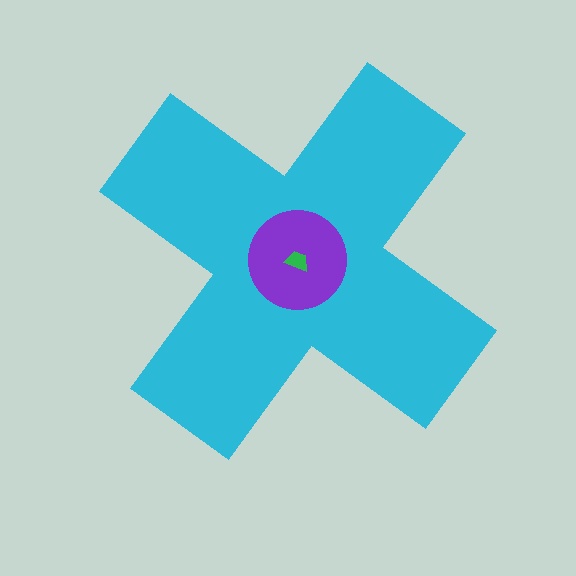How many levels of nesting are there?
3.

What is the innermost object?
The green trapezoid.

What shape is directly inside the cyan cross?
The purple circle.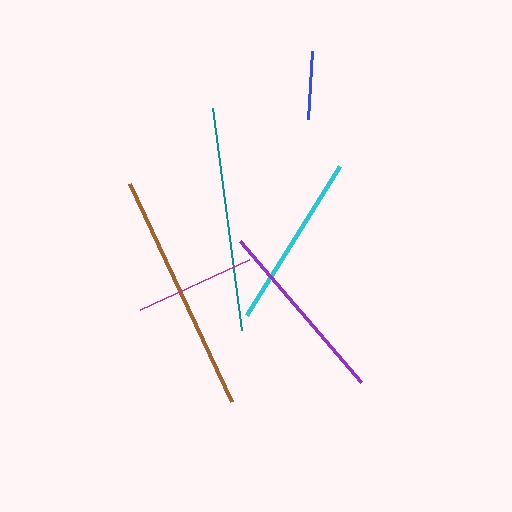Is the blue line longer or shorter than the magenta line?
The magenta line is longer than the blue line.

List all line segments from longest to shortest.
From longest to shortest: brown, teal, purple, cyan, magenta, blue.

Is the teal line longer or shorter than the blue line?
The teal line is longer than the blue line.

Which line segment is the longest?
The brown line is the longest at approximately 241 pixels.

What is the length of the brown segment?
The brown segment is approximately 241 pixels long.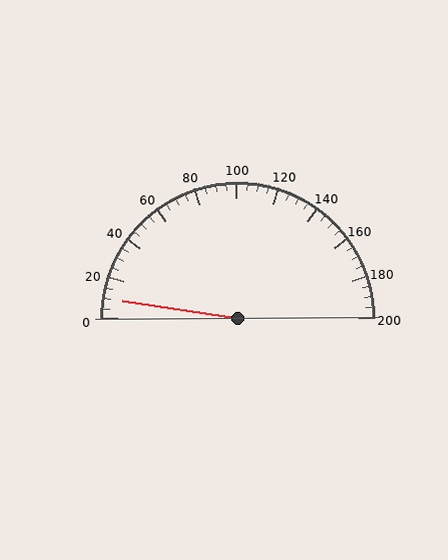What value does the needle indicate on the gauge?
The needle indicates approximately 10.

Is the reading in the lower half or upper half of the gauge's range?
The reading is in the lower half of the range (0 to 200).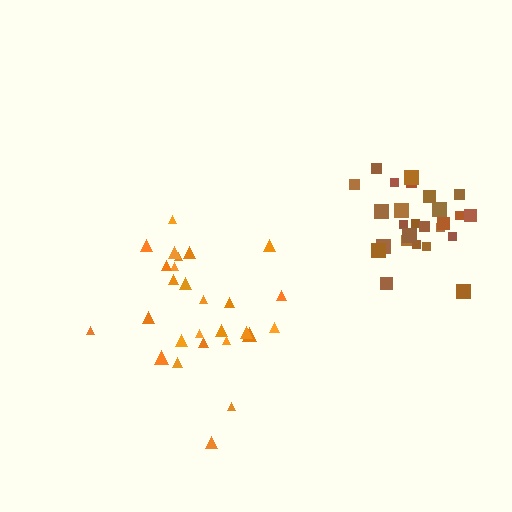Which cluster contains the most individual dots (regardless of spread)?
Orange (27).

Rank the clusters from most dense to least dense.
brown, orange.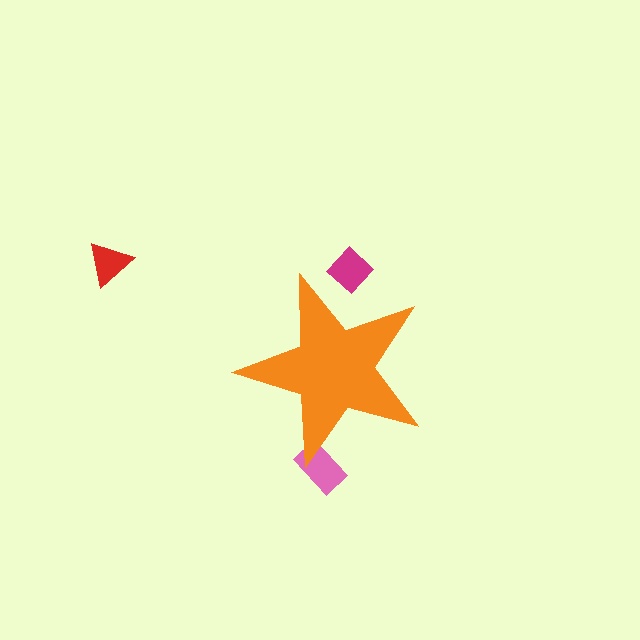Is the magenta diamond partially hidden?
Yes, the magenta diamond is partially hidden behind the orange star.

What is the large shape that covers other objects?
An orange star.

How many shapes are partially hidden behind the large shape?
2 shapes are partially hidden.